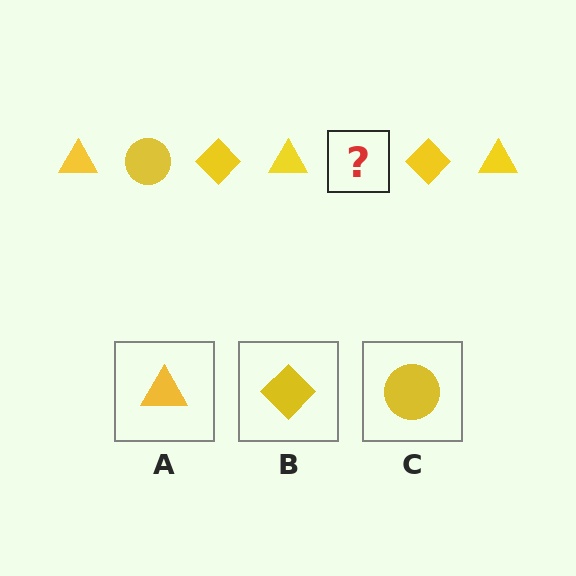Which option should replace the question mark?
Option C.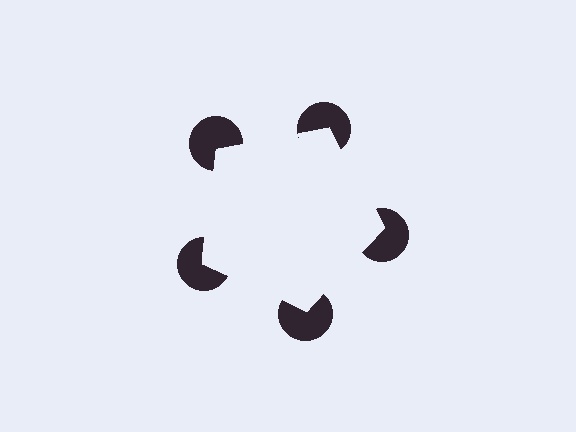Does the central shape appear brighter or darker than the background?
It typically appears slightly brighter than the background, even though no actual brightness change is drawn.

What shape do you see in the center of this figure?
An illusory pentagon — its edges are inferred from the aligned wedge cuts in the pac-man discs, not physically drawn.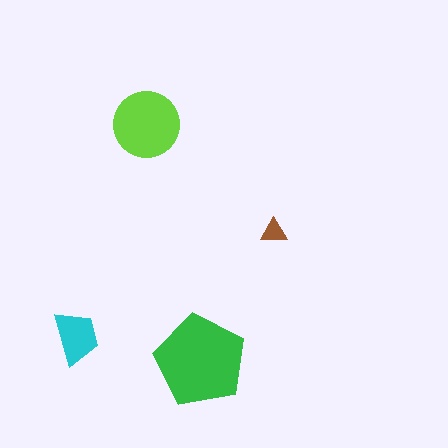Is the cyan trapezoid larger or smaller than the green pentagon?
Smaller.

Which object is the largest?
The green pentagon.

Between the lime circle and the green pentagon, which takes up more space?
The green pentagon.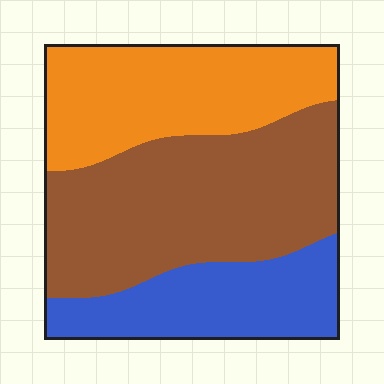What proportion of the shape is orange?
Orange covers about 30% of the shape.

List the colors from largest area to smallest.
From largest to smallest: brown, orange, blue.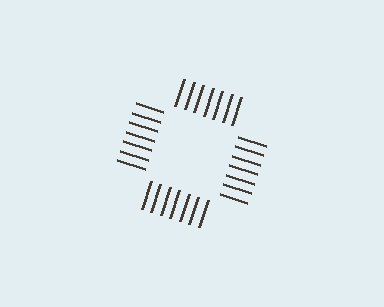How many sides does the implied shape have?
4 sides — the line-ends trace a square.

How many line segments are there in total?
28 — 7 along each of the 4 edges.